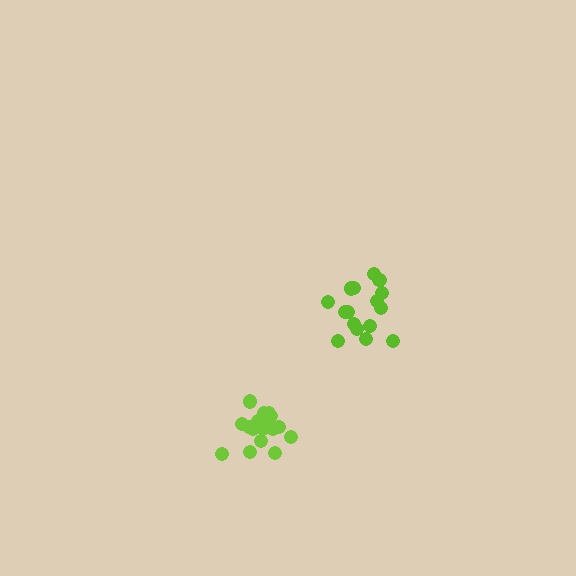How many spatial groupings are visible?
There are 2 spatial groupings.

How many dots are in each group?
Group 1: 16 dots, Group 2: 18 dots (34 total).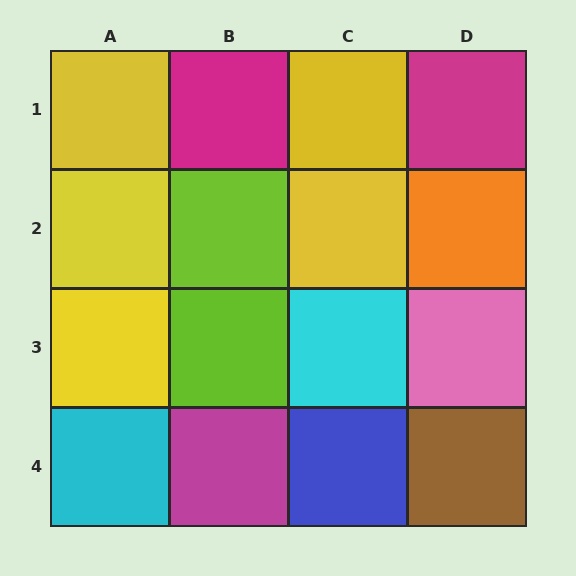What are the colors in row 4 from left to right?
Cyan, magenta, blue, brown.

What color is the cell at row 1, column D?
Magenta.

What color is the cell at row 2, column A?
Yellow.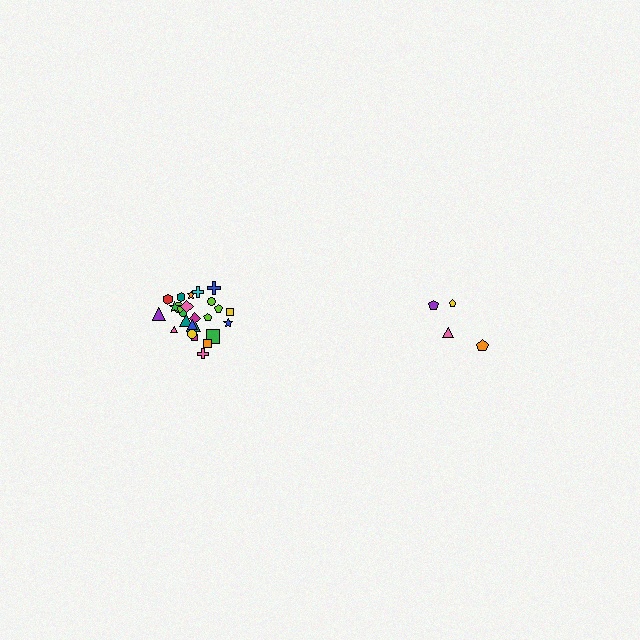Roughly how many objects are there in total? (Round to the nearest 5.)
Roughly 30 objects in total.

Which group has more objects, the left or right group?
The left group.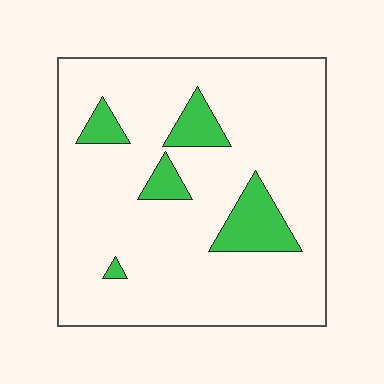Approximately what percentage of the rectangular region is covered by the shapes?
Approximately 15%.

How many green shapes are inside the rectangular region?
5.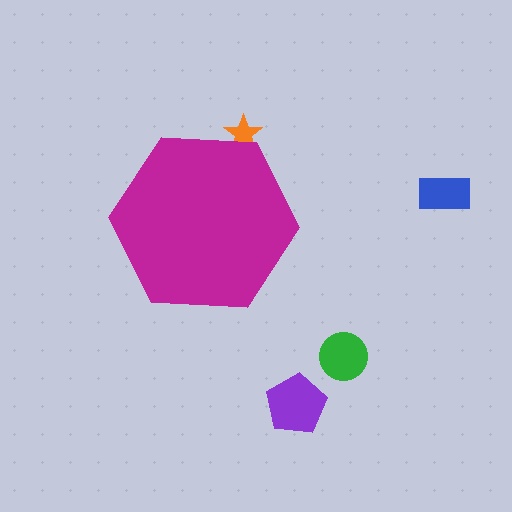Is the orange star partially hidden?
Yes, the orange star is partially hidden behind the magenta hexagon.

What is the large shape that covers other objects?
A magenta hexagon.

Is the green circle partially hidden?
No, the green circle is fully visible.